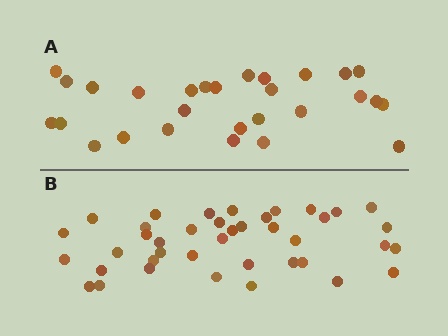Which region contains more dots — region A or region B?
Region B (the bottom region) has more dots.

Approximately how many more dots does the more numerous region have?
Region B has roughly 12 or so more dots than region A.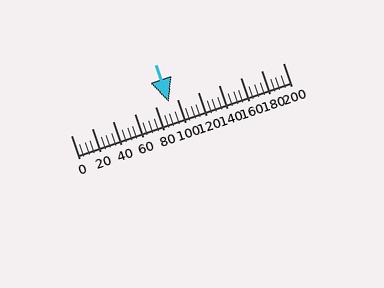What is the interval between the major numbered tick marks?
The major tick marks are spaced 20 units apart.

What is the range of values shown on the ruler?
The ruler shows values from 0 to 200.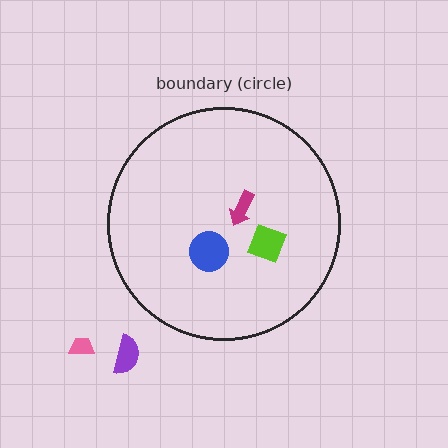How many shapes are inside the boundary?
3 inside, 2 outside.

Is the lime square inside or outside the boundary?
Inside.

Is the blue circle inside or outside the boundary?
Inside.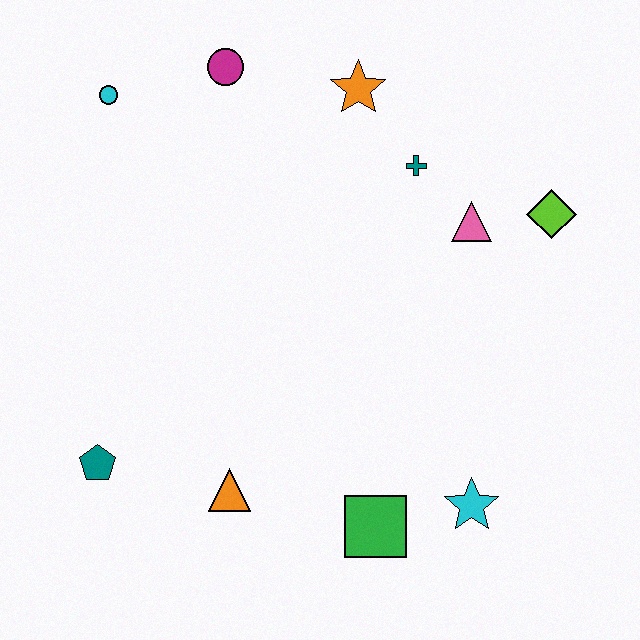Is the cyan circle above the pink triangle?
Yes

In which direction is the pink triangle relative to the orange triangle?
The pink triangle is above the orange triangle.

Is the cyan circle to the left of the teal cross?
Yes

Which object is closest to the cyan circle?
The magenta circle is closest to the cyan circle.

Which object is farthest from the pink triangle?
The teal pentagon is farthest from the pink triangle.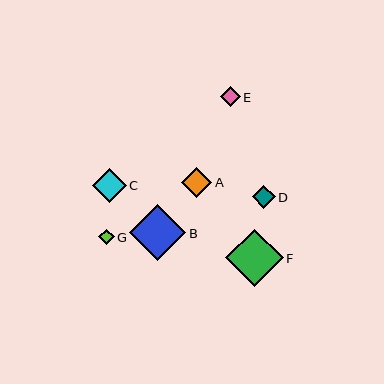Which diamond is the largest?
Diamond F is the largest with a size of approximately 57 pixels.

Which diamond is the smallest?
Diamond G is the smallest with a size of approximately 16 pixels.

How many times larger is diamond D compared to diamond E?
Diamond D is approximately 1.2 times the size of diamond E.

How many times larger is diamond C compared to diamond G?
Diamond C is approximately 2.1 times the size of diamond G.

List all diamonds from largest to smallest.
From largest to smallest: F, B, C, A, D, E, G.